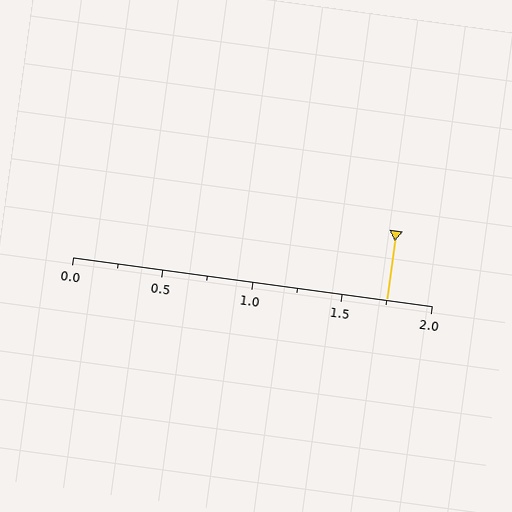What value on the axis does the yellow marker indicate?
The marker indicates approximately 1.75.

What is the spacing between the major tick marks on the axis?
The major ticks are spaced 0.5 apart.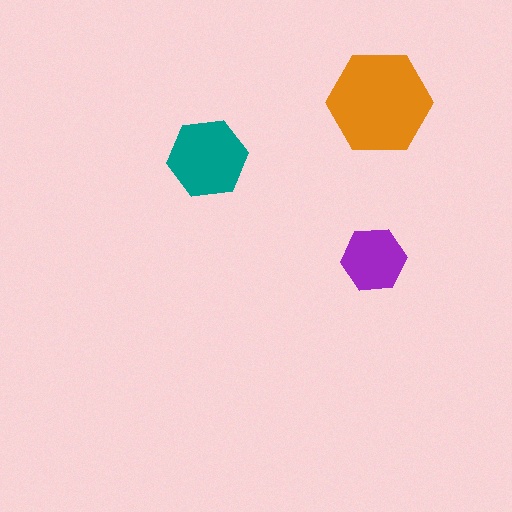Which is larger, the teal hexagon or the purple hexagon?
The teal one.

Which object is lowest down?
The purple hexagon is bottommost.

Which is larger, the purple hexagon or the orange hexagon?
The orange one.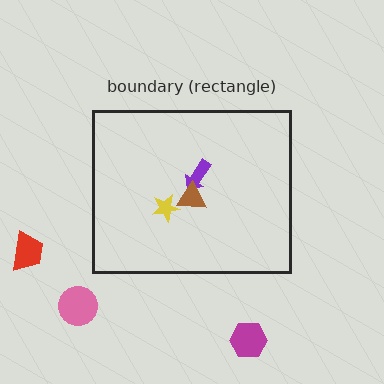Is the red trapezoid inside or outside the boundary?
Outside.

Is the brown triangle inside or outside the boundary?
Inside.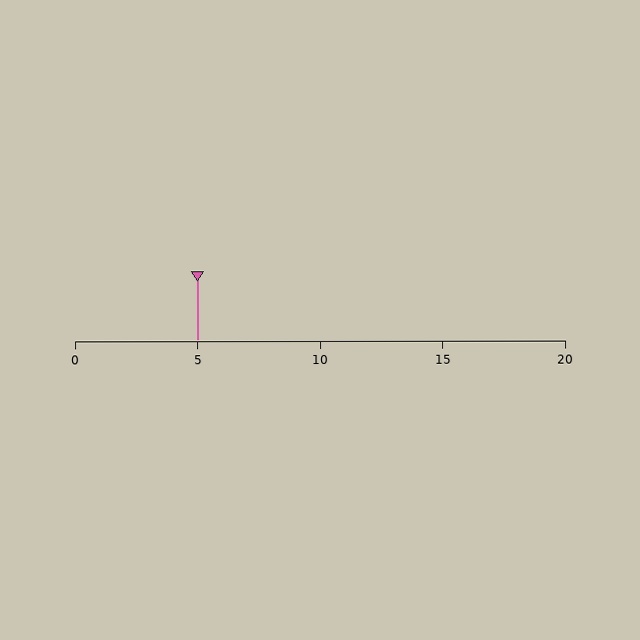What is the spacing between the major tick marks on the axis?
The major ticks are spaced 5 apart.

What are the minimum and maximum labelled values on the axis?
The axis runs from 0 to 20.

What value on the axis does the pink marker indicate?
The marker indicates approximately 5.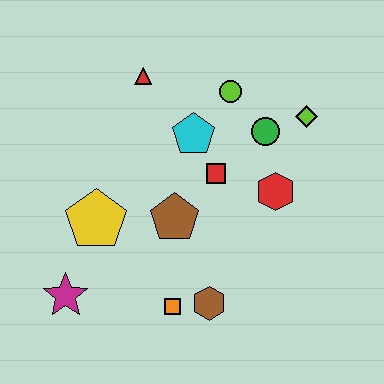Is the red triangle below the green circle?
No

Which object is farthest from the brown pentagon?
The lime diamond is farthest from the brown pentagon.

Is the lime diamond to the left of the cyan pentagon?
No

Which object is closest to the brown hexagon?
The orange square is closest to the brown hexagon.